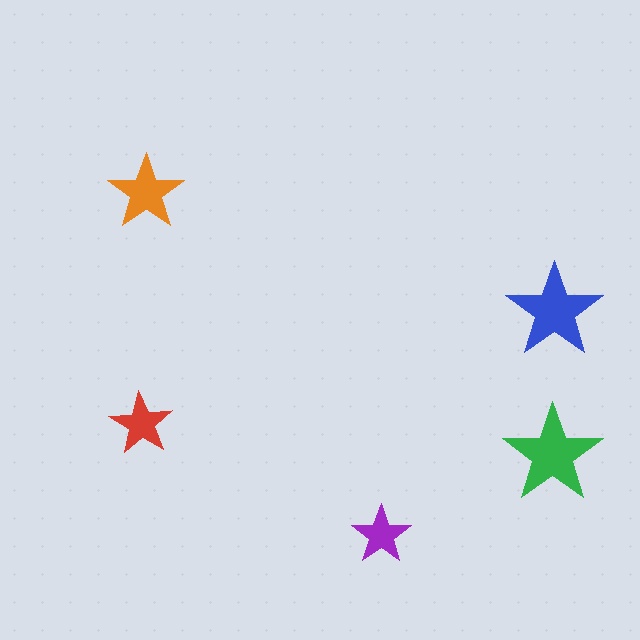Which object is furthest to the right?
The blue star is rightmost.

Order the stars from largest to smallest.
the green one, the blue one, the orange one, the red one, the purple one.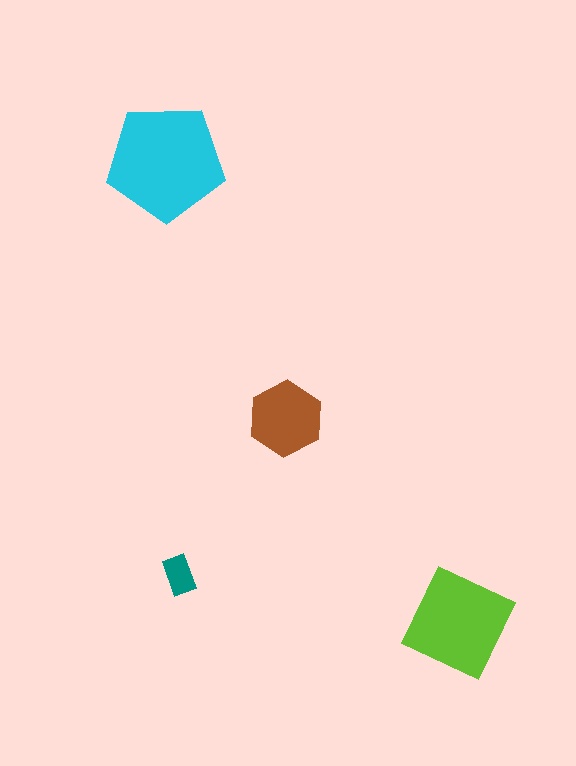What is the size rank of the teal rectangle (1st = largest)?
4th.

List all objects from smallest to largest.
The teal rectangle, the brown hexagon, the lime square, the cyan pentagon.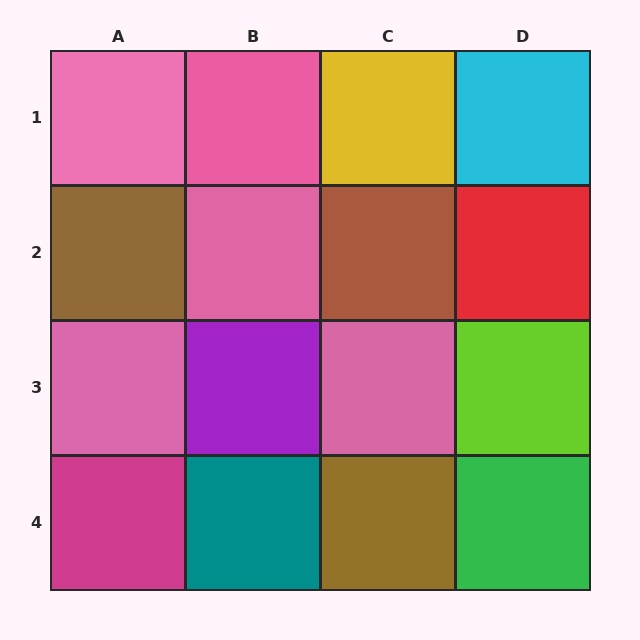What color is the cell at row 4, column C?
Brown.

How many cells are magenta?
1 cell is magenta.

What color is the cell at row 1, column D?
Cyan.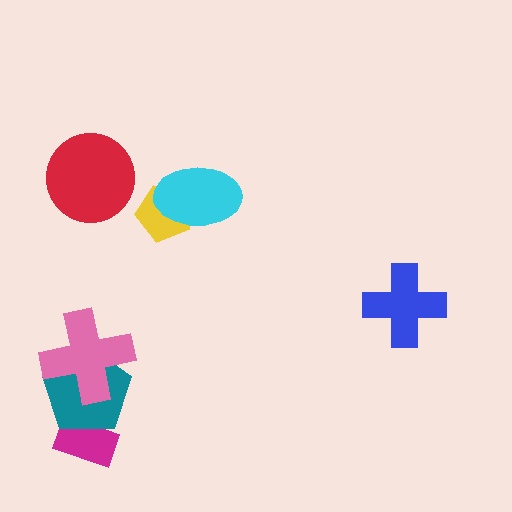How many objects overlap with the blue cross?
0 objects overlap with the blue cross.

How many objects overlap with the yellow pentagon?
1 object overlaps with the yellow pentagon.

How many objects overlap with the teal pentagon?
2 objects overlap with the teal pentagon.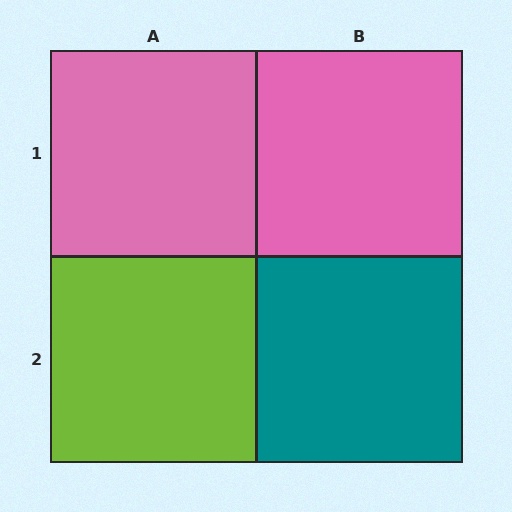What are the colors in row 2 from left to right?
Lime, teal.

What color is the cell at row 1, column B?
Pink.